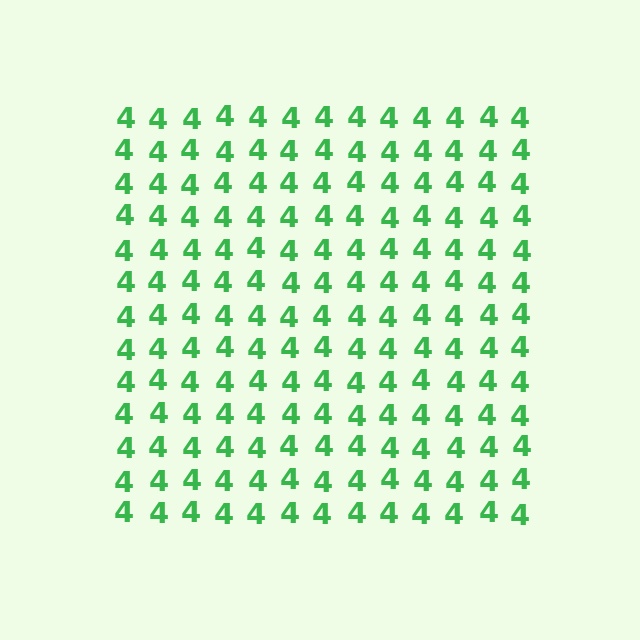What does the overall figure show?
The overall figure shows a square.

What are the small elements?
The small elements are digit 4's.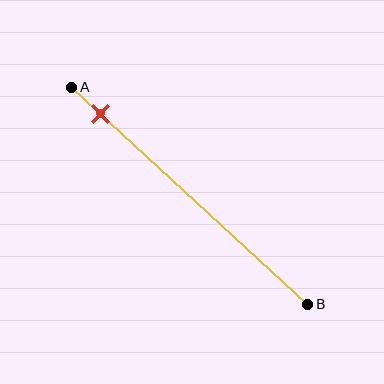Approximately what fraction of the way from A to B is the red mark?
The red mark is approximately 10% of the way from A to B.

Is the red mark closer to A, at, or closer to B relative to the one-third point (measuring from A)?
The red mark is closer to point A than the one-third point of segment AB.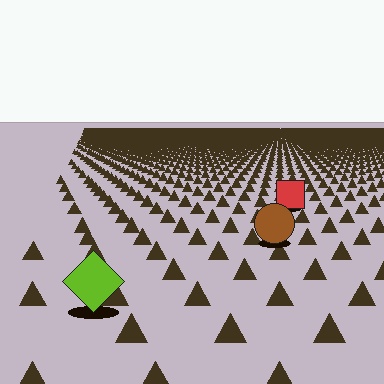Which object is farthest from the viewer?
The red square is farthest from the viewer. It appears smaller and the ground texture around it is denser.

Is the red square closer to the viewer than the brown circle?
No. The brown circle is closer — you can tell from the texture gradient: the ground texture is coarser near it.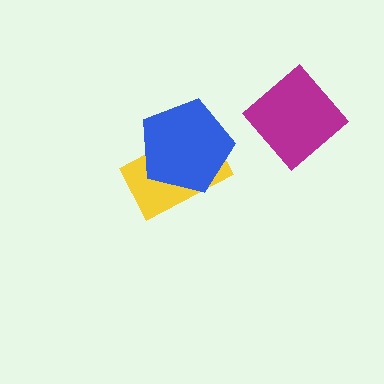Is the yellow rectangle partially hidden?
Yes, it is partially covered by another shape.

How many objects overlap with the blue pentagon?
1 object overlaps with the blue pentagon.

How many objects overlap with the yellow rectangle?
1 object overlaps with the yellow rectangle.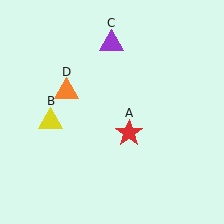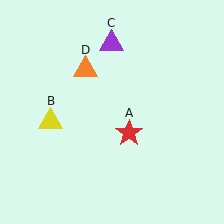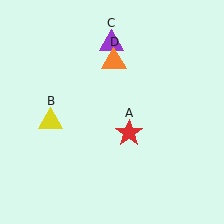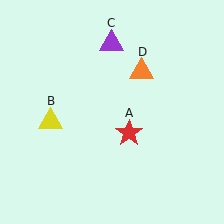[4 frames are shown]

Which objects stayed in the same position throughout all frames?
Red star (object A) and yellow triangle (object B) and purple triangle (object C) remained stationary.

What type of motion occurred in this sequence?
The orange triangle (object D) rotated clockwise around the center of the scene.